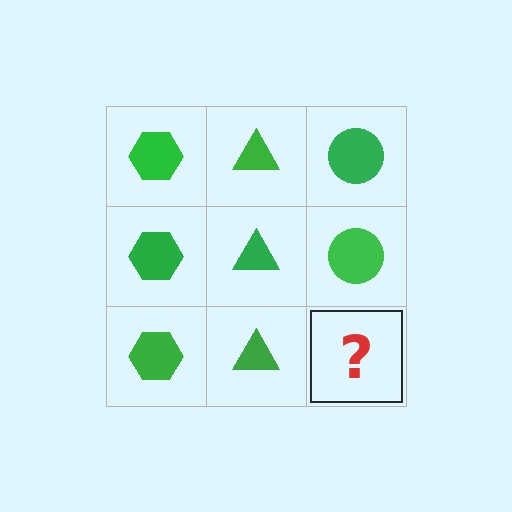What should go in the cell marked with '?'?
The missing cell should contain a green circle.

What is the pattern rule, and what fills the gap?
The rule is that each column has a consistent shape. The gap should be filled with a green circle.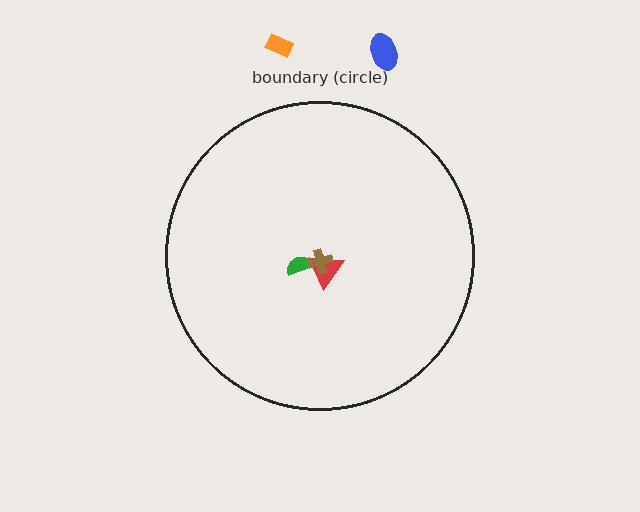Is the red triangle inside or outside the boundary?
Inside.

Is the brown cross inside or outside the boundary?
Inside.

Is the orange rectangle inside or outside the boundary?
Outside.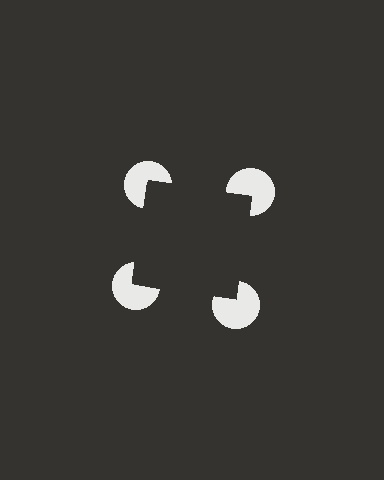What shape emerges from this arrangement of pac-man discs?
An illusory square — its edges are inferred from the aligned wedge cuts in the pac-man discs, not physically drawn.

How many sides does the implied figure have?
4 sides.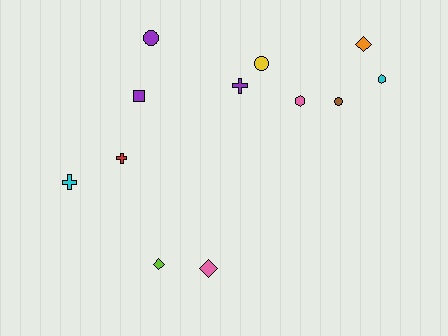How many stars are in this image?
There are no stars.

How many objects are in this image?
There are 12 objects.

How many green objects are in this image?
There are no green objects.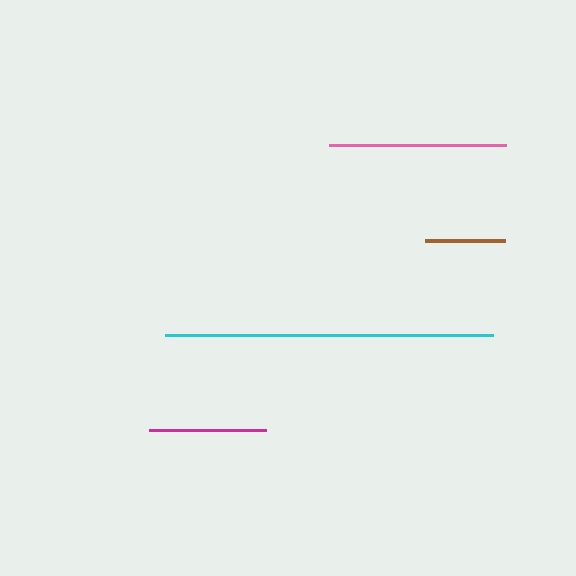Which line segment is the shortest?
The brown line is the shortest at approximately 80 pixels.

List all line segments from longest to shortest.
From longest to shortest: cyan, pink, magenta, brown.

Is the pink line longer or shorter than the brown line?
The pink line is longer than the brown line.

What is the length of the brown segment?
The brown segment is approximately 80 pixels long.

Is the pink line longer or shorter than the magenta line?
The pink line is longer than the magenta line.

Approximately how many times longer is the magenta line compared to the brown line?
The magenta line is approximately 1.5 times the length of the brown line.